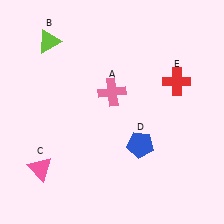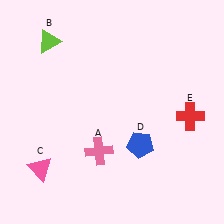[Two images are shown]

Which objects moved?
The objects that moved are: the pink cross (A), the red cross (E).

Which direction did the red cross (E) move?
The red cross (E) moved down.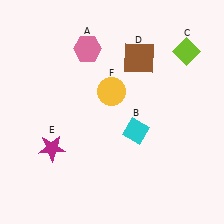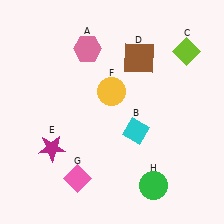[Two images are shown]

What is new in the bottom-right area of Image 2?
A green circle (H) was added in the bottom-right area of Image 2.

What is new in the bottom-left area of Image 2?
A pink diamond (G) was added in the bottom-left area of Image 2.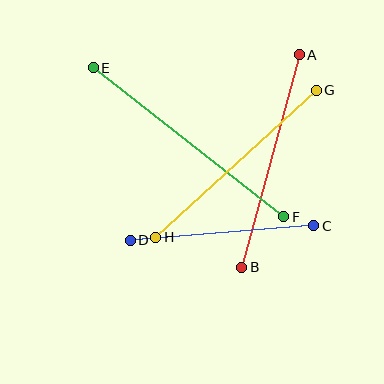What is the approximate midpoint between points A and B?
The midpoint is at approximately (271, 161) pixels.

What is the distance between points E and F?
The distance is approximately 242 pixels.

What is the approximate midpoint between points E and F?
The midpoint is at approximately (189, 142) pixels.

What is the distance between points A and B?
The distance is approximately 220 pixels.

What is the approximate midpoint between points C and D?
The midpoint is at approximately (222, 233) pixels.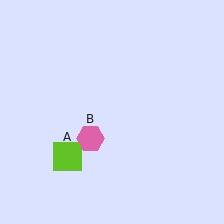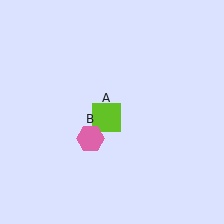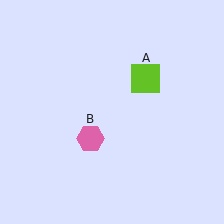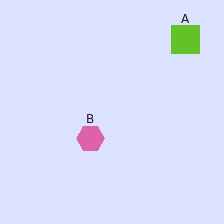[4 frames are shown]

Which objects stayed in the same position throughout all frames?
Pink hexagon (object B) remained stationary.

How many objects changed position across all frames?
1 object changed position: lime square (object A).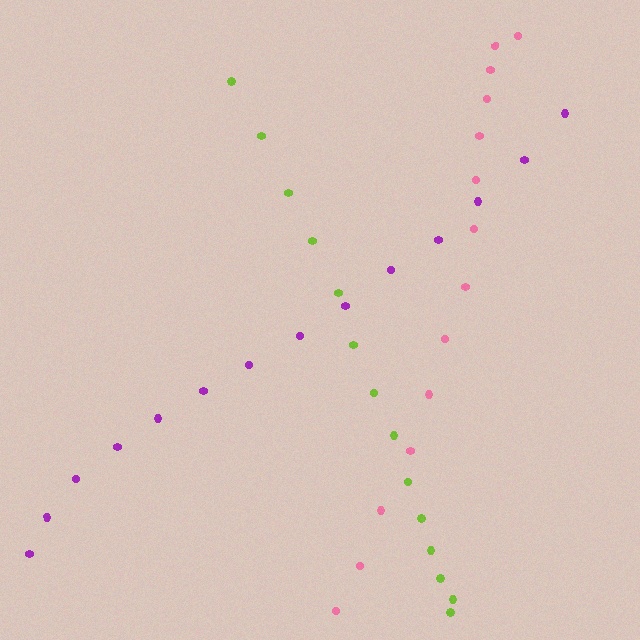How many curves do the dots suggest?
There are 3 distinct paths.